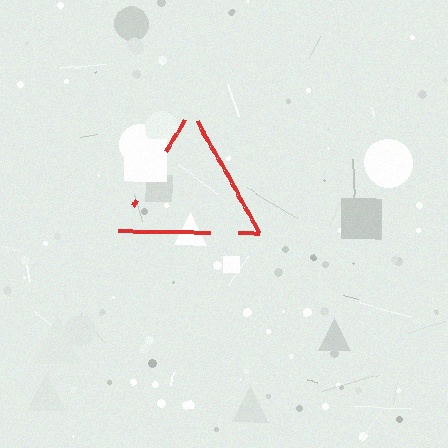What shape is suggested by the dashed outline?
The dashed outline suggests a triangle.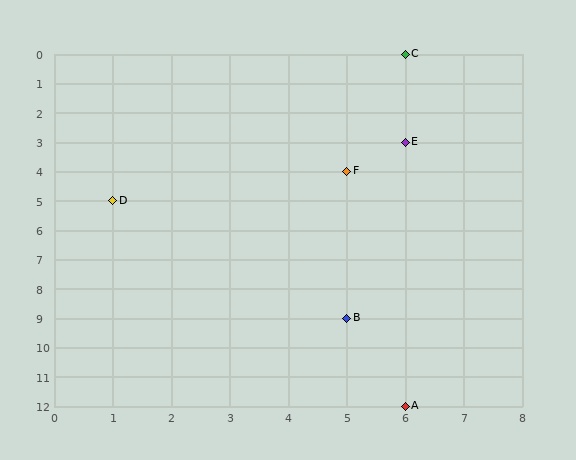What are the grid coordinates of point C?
Point C is at grid coordinates (6, 0).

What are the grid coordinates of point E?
Point E is at grid coordinates (6, 3).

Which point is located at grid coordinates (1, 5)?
Point D is at (1, 5).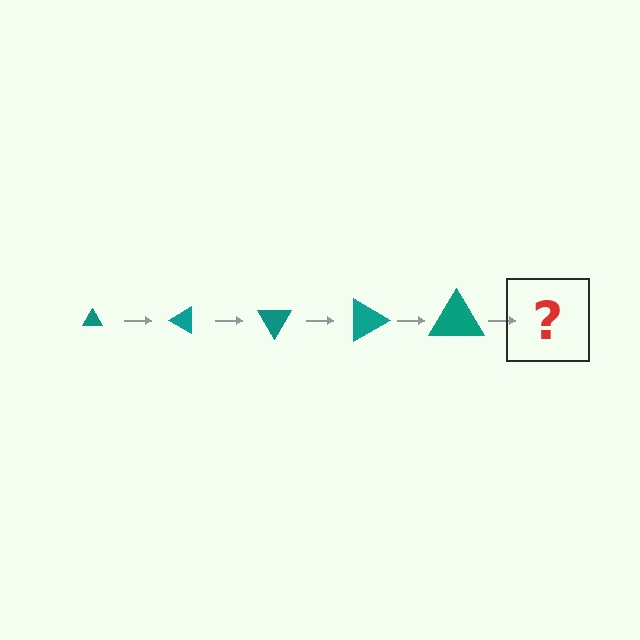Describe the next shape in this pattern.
It should be a triangle, larger than the previous one and rotated 150 degrees from the start.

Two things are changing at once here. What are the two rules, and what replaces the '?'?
The two rules are that the triangle grows larger each step and it rotates 30 degrees each step. The '?' should be a triangle, larger than the previous one and rotated 150 degrees from the start.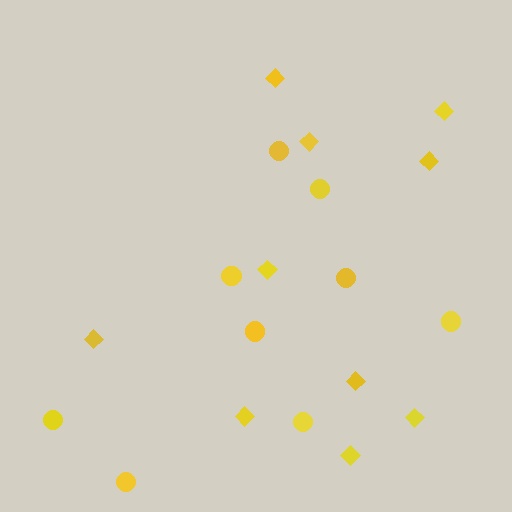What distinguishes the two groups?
There are 2 groups: one group of diamonds (10) and one group of circles (9).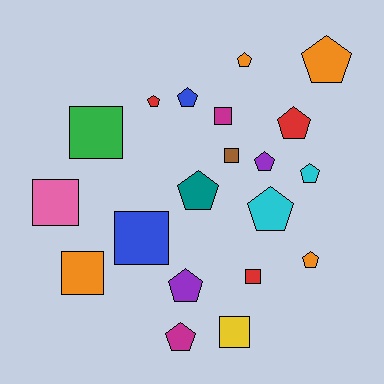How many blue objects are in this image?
There are 2 blue objects.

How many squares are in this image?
There are 8 squares.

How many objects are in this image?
There are 20 objects.